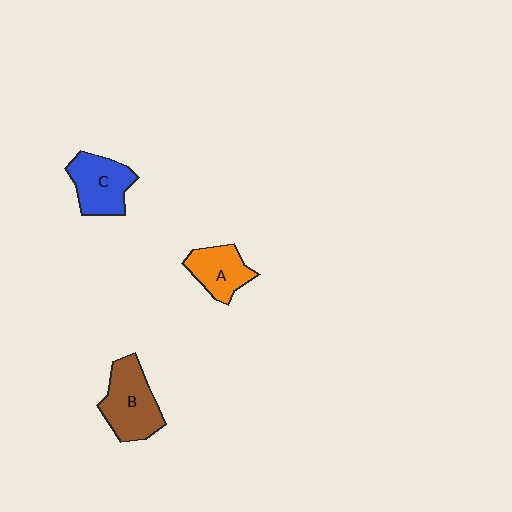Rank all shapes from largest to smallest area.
From largest to smallest: B (brown), C (blue), A (orange).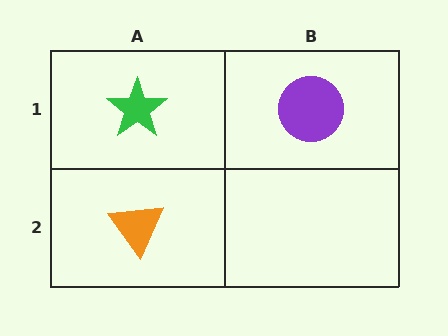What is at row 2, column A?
An orange triangle.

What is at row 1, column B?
A purple circle.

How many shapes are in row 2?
1 shape.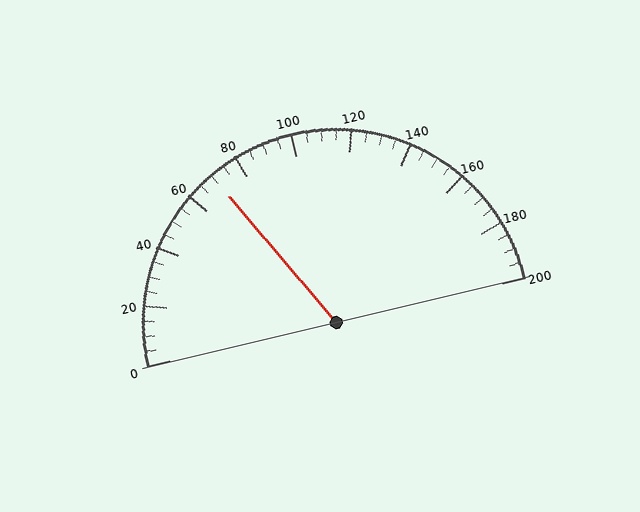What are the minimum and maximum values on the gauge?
The gauge ranges from 0 to 200.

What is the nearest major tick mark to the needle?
The nearest major tick mark is 80.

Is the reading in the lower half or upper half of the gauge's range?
The reading is in the lower half of the range (0 to 200).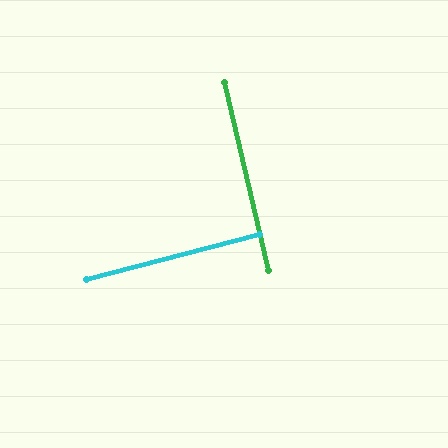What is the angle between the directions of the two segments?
Approximately 89 degrees.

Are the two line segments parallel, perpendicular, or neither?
Perpendicular — they meet at approximately 89°.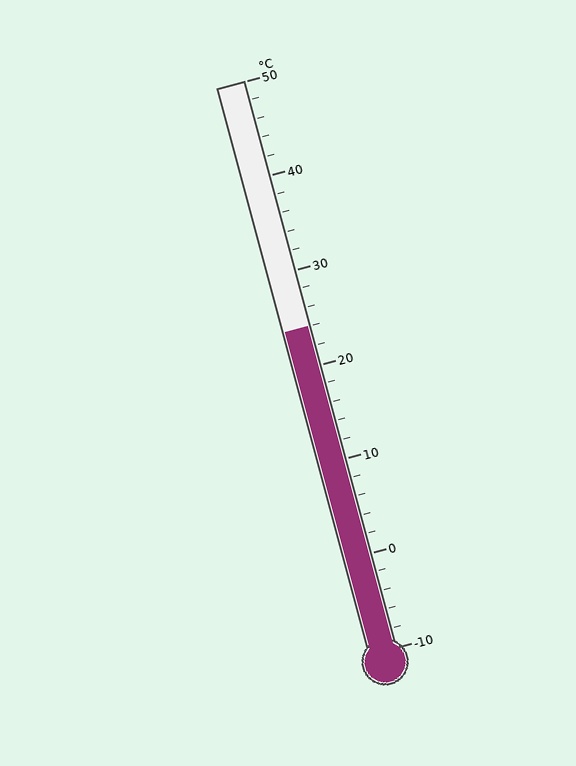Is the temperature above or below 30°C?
The temperature is below 30°C.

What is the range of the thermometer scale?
The thermometer scale ranges from -10°C to 50°C.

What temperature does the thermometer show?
The thermometer shows approximately 24°C.